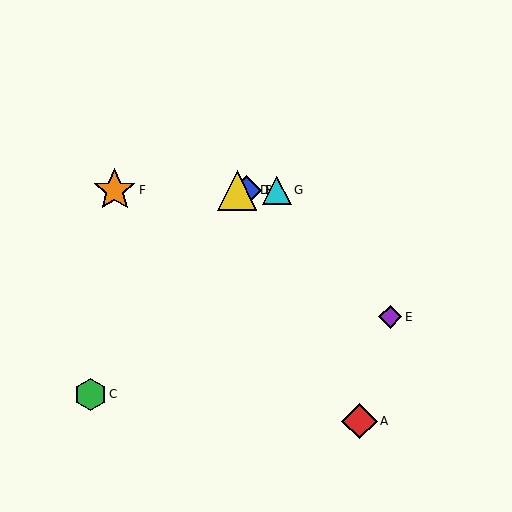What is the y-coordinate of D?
Object D is at y≈190.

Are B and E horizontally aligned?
No, B is at y≈190 and E is at y≈317.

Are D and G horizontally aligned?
Yes, both are at y≈190.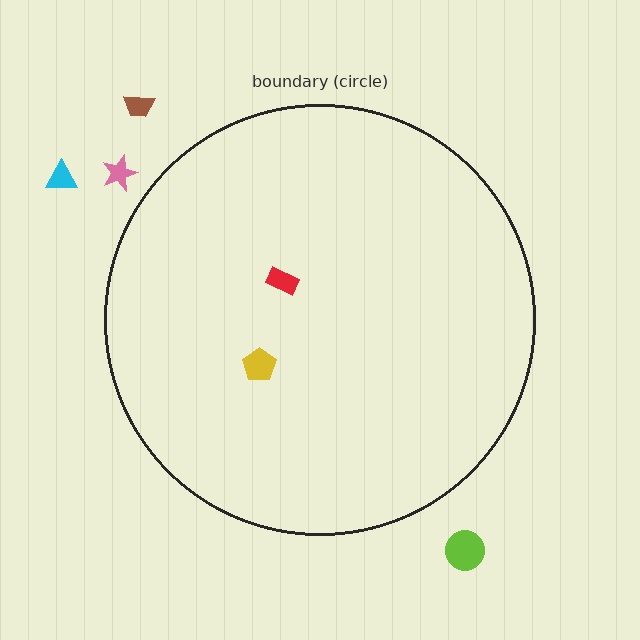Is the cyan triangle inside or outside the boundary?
Outside.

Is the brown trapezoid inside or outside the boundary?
Outside.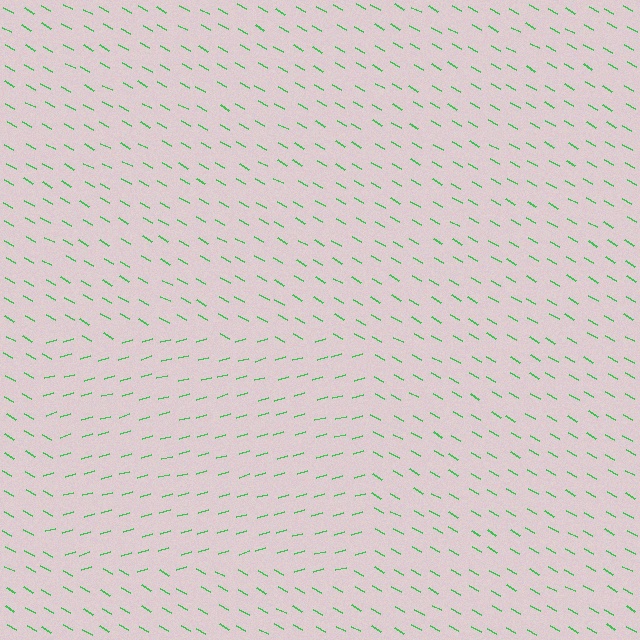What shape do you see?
I see a rectangle.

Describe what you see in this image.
The image is filled with small green line segments. A rectangle region in the image has lines oriented differently from the surrounding lines, creating a visible texture boundary.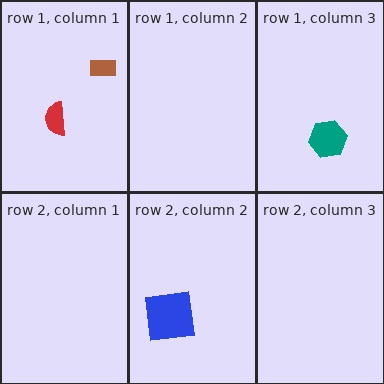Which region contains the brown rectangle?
The row 1, column 1 region.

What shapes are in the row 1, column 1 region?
The brown rectangle, the red semicircle.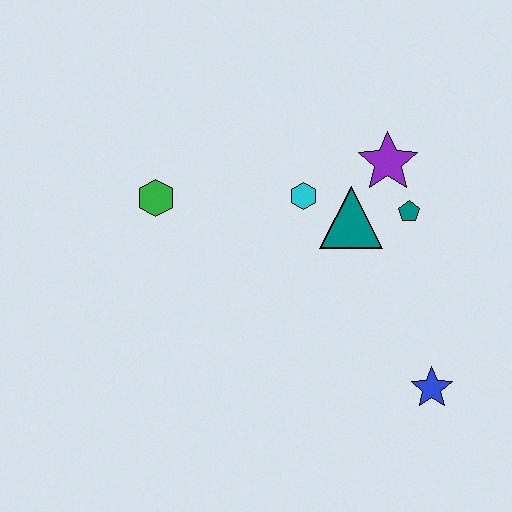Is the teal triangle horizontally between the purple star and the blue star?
No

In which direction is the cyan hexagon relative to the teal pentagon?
The cyan hexagon is to the left of the teal pentagon.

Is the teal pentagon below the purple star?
Yes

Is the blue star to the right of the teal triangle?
Yes